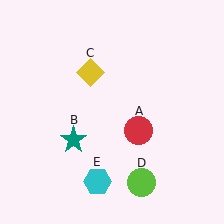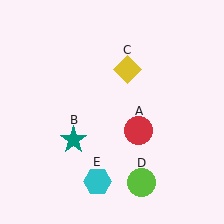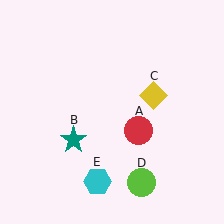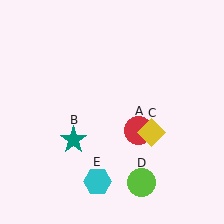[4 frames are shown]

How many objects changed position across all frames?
1 object changed position: yellow diamond (object C).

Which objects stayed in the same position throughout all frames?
Red circle (object A) and teal star (object B) and lime circle (object D) and cyan hexagon (object E) remained stationary.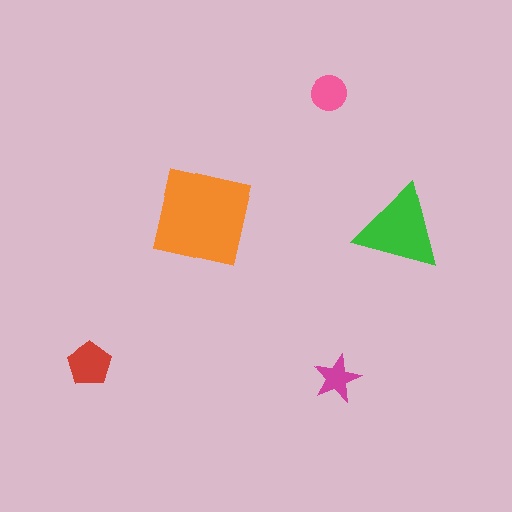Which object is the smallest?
The magenta star.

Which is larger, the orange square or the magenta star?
The orange square.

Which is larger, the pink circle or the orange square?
The orange square.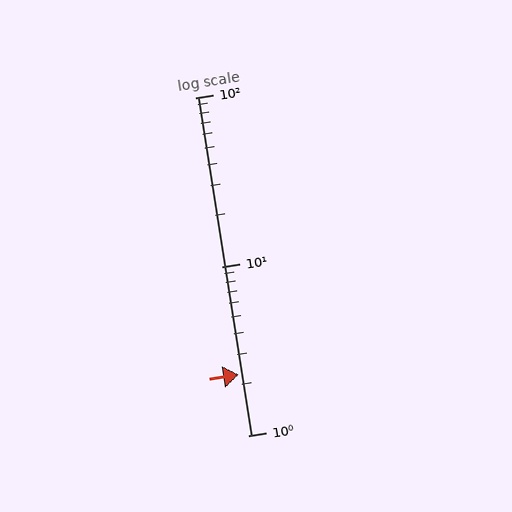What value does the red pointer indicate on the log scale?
The pointer indicates approximately 2.3.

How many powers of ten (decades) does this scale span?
The scale spans 2 decades, from 1 to 100.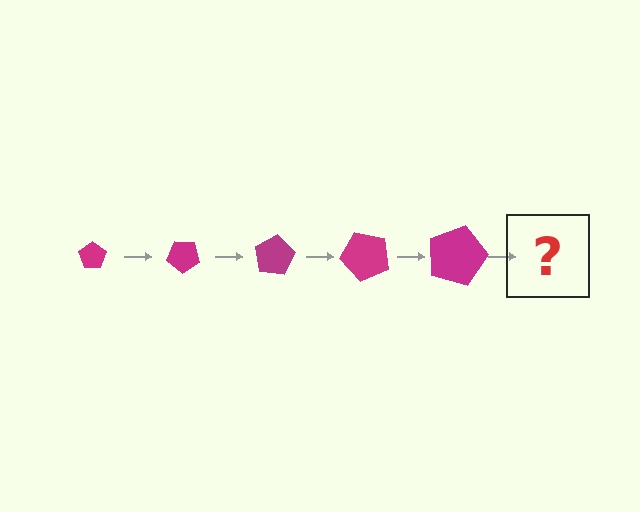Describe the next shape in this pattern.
It should be a pentagon, larger than the previous one and rotated 200 degrees from the start.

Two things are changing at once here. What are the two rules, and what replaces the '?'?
The two rules are that the pentagon grows larger each step and it rotates 40 degrees each step. The '?' should be a pentagon, larger than the previous one and rotated 200 degrees from the start.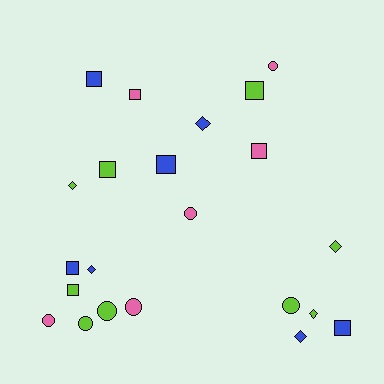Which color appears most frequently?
Lime, with 9 objects.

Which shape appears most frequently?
Square, with 9 objects.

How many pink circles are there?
There are 4 pink circles.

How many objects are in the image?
There are 22 objects.